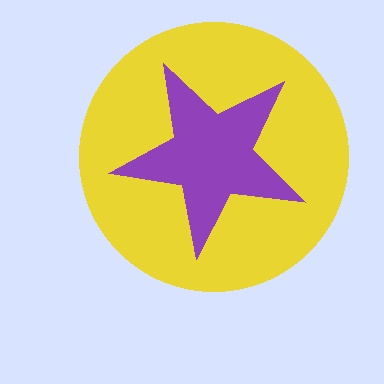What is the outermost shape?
The yellow circle.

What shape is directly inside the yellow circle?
The purple star.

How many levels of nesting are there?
2.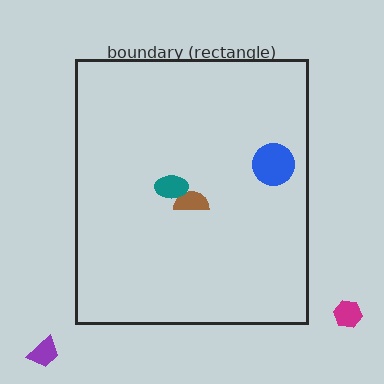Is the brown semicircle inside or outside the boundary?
Inside.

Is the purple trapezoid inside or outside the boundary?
Outside.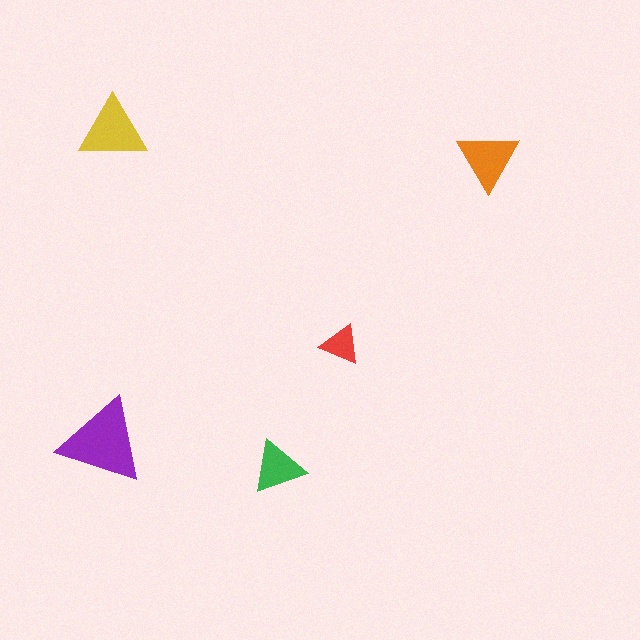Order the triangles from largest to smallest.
the purple one, the yellow one, the orange one, the green one, the red one.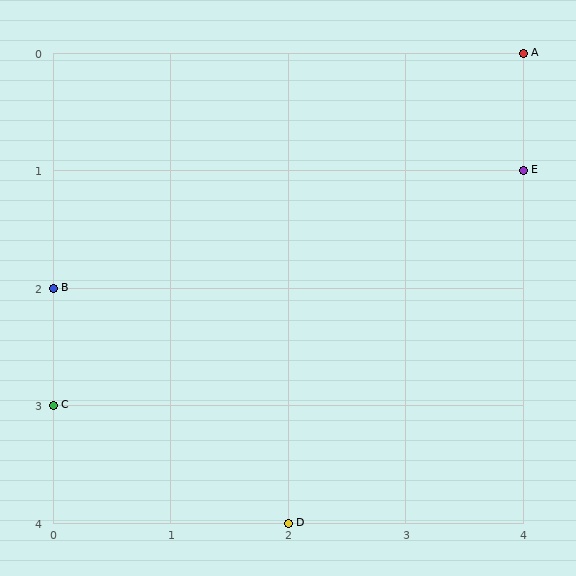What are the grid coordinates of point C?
Point C is at grid coordinates (0, 3).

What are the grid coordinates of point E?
Point E is at grid coordinates (4, 1).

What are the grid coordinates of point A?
Point A is at grid coordinates (4, 0).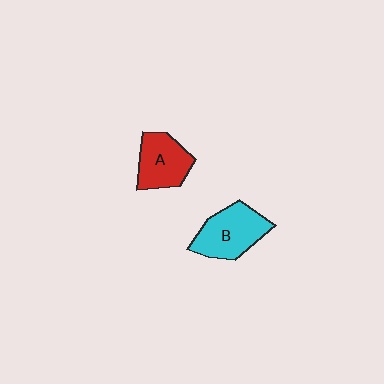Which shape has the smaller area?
Shape A (red).